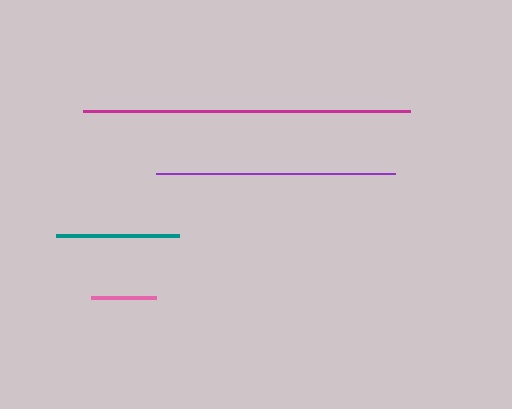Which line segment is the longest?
The magenta line is the longest at approximately 326 pixels.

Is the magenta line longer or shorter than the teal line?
The magenta line is longer than the teal line.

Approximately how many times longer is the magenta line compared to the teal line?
The magenta line is approximately 2.7 times the length of the teal line.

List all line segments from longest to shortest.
From longest to shortest: magenta, purple, teal, pink.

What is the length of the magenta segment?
The magenta segment is approximately 326 pixels long.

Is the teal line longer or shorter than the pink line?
The teal line is longer than the pink line.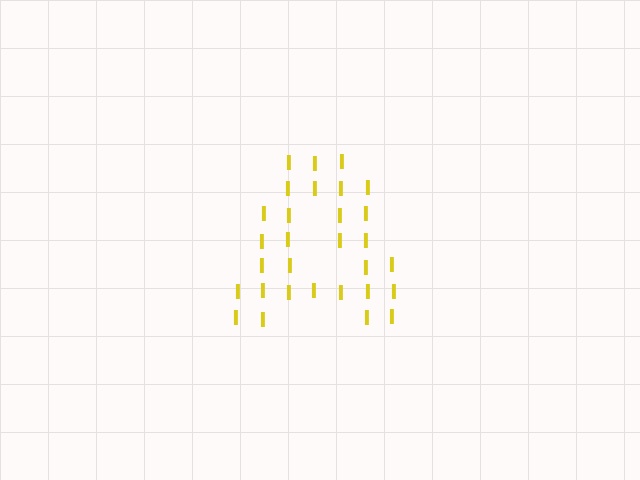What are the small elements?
The small elements are letter I's.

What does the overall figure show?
The overall figure shows the letter A.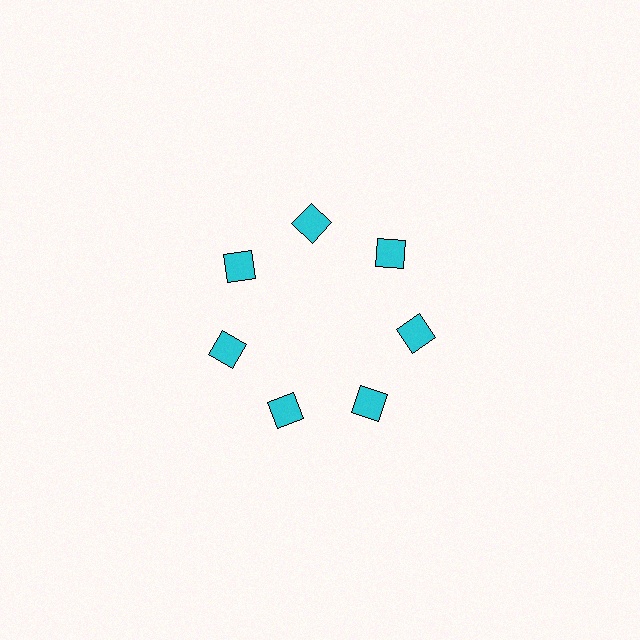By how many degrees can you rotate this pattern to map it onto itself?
The pattern maps onto itself every 51 degrees of rotation.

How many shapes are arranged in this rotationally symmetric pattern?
There are 7 shapes, arranged in 7 groups of 1.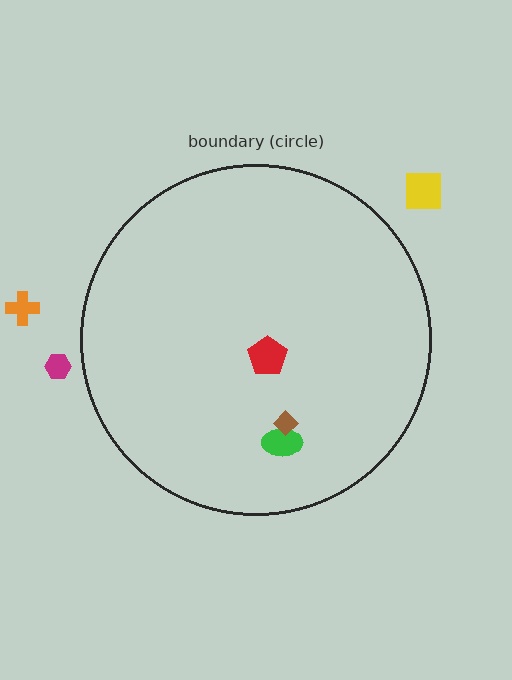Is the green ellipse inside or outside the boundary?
Inside.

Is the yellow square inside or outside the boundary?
Outside.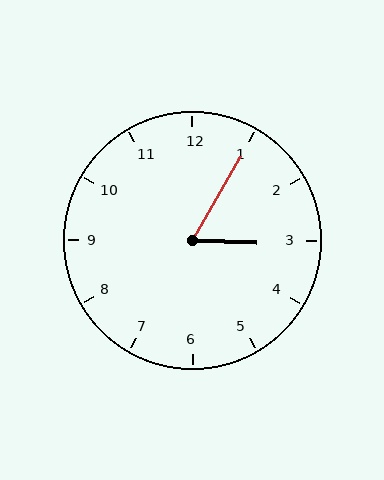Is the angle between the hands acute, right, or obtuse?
It is acute.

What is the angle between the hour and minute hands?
Approximately 62 degrees.